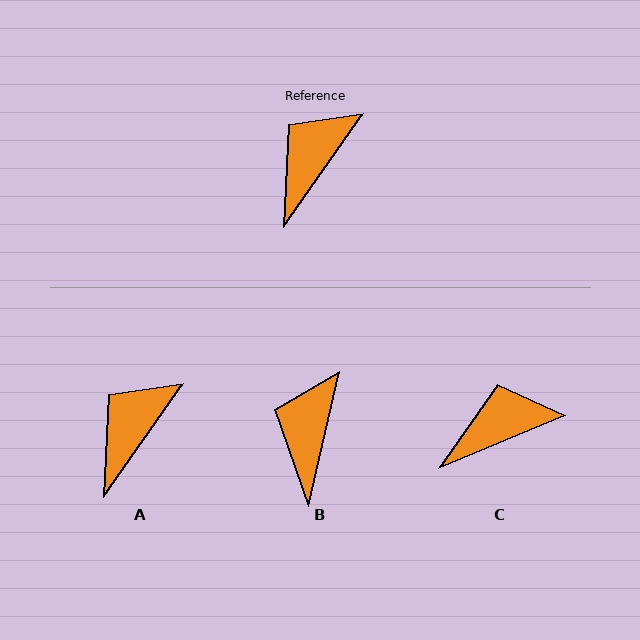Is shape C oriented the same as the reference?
No, it is off by about 33 degrees.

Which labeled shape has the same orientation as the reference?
A.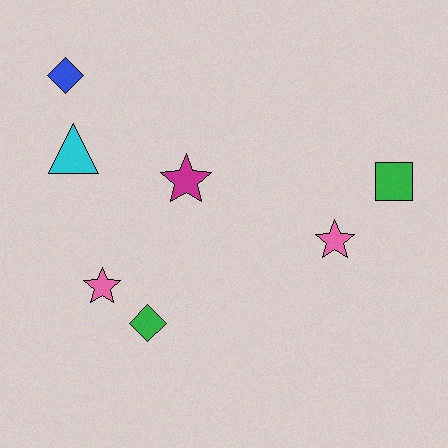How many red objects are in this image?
There are no red objects.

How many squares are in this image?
There is 1 square.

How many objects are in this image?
There are 7 objects.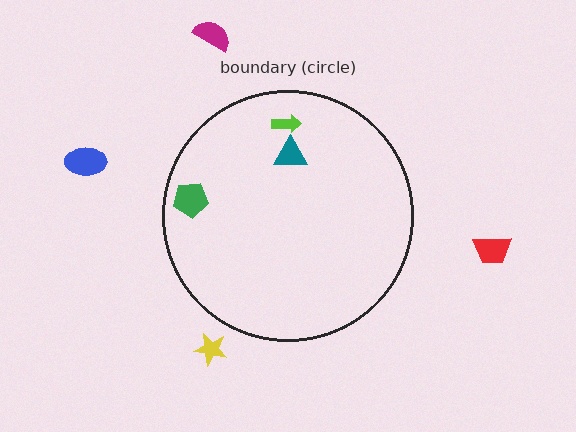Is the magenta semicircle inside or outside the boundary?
Outside.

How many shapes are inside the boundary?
3 inside, 4 outside.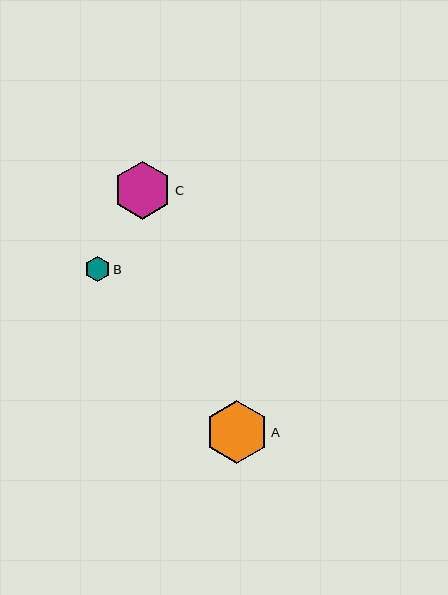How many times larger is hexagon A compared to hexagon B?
Hexagon A is approximately 2.4 times the size of hexagon B.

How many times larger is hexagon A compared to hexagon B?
Hexagon A is approximately 2.4 times the size of hexagon B.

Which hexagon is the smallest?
Hexagon B is the smallest with a size of approximately 26 pixels.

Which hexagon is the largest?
Hexagon A is the largest with a size of approximately 63 pixels.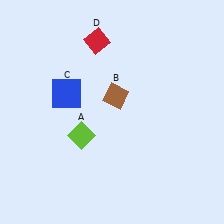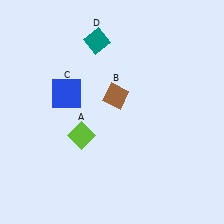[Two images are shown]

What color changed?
The diamond (D) changed from red in Image 1 to teal in Image 2.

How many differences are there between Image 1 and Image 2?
There is 1 difference between the two images.